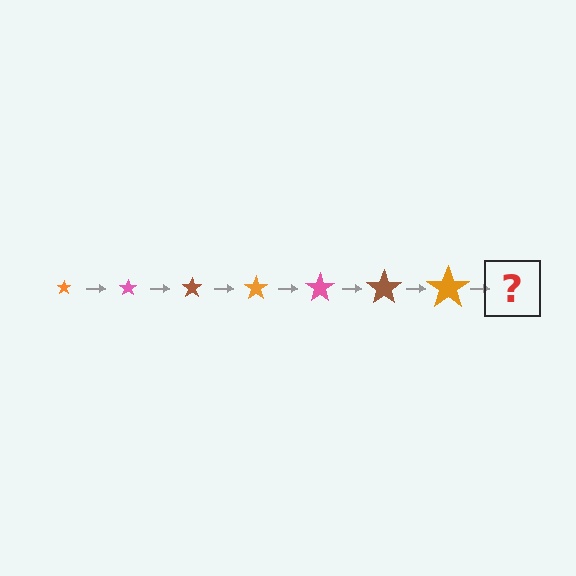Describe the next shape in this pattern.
It should be a pink star, larger than the previous one.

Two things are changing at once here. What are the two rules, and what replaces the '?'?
The two rules are that the star grows larger each step and the color cycles through orange, pink, and brown. The '?' should be a pink star, larger than the previous one.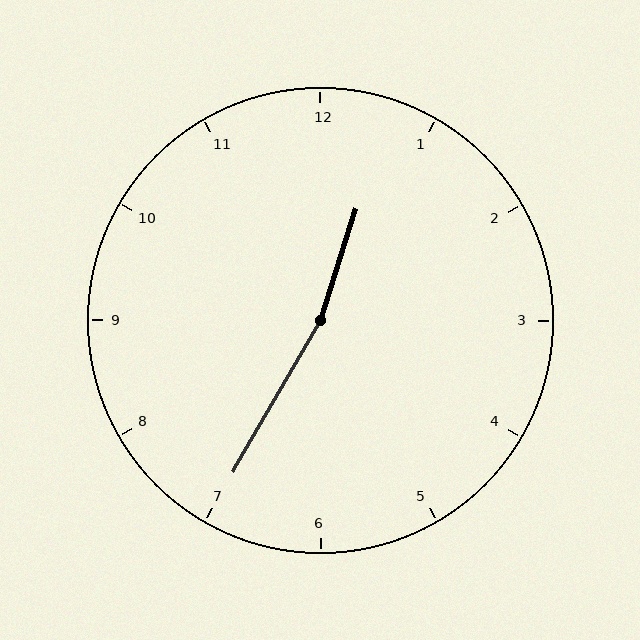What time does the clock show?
12:35.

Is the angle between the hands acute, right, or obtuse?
It is obtuse.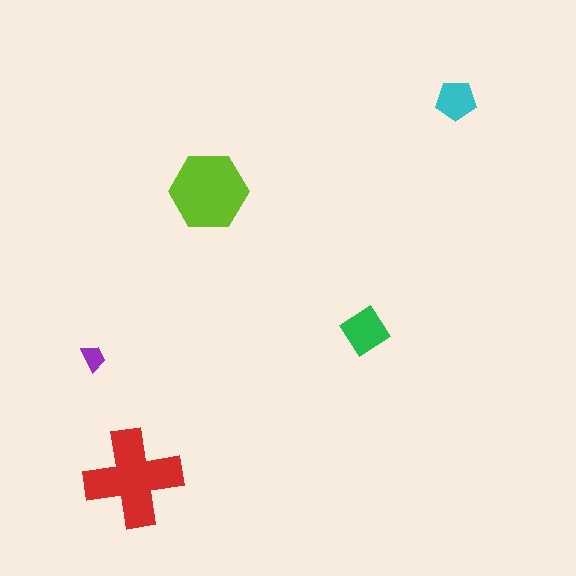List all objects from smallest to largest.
The purple trapezoid, the cyan pentagon, the green diamond, the lime hexagon, the red cross.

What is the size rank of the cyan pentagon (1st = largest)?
4th.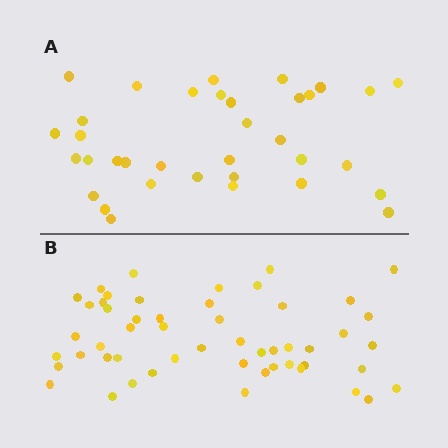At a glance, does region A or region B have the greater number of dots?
Region B (the bottom region) has more dots.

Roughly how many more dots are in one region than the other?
Region B has approximately 15 more dots than region A.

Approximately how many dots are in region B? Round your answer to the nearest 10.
About 50 dots. (The exact count is 52, which rounds to 50.)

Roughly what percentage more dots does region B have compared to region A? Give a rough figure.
About 50% more.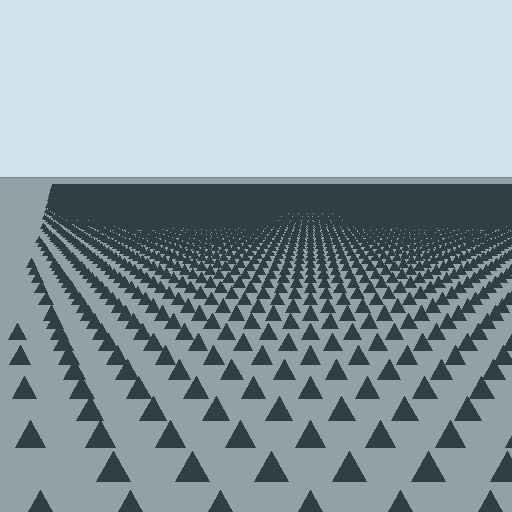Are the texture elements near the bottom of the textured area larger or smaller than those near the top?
Larger. Near the bottom, elements are closer to the viewer and appear at a bigger on-screen size.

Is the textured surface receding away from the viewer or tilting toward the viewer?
The surface is receding away from the viewer. Texture elements get smaller and denser toward the top.